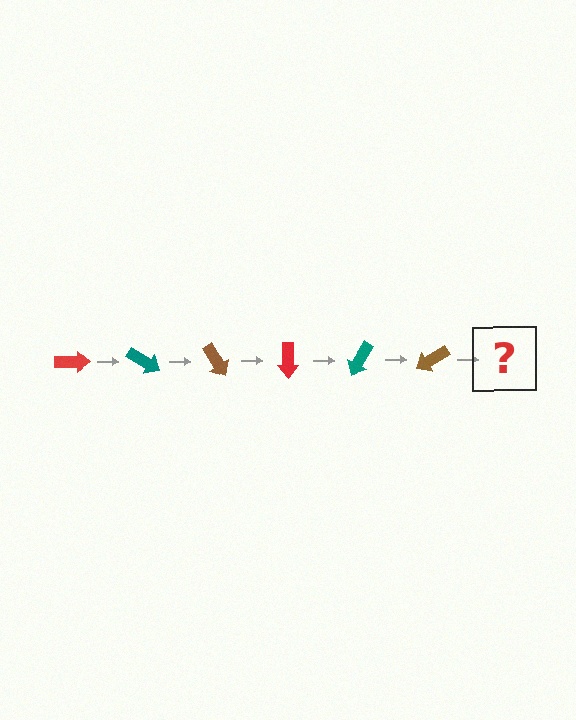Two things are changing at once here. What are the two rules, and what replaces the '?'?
The two rules are that it rotates 30 degrees each step and the color cycles through red, teal, and brown. The '?' should be a red arrow, rotated 180 degrees from the start.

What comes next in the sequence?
The next element should be a red arrow, rotated 180 degrees from the start.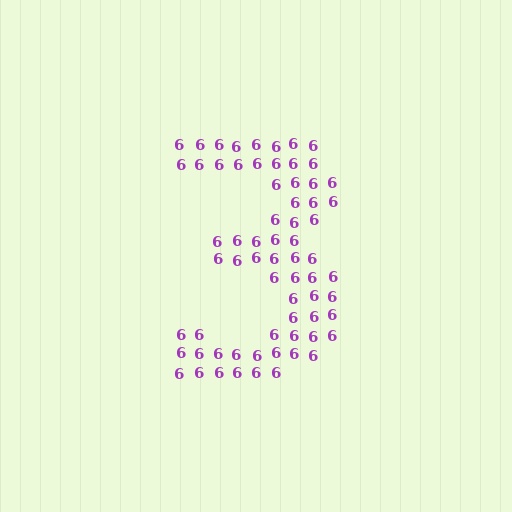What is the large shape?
The large shape is the digit 3.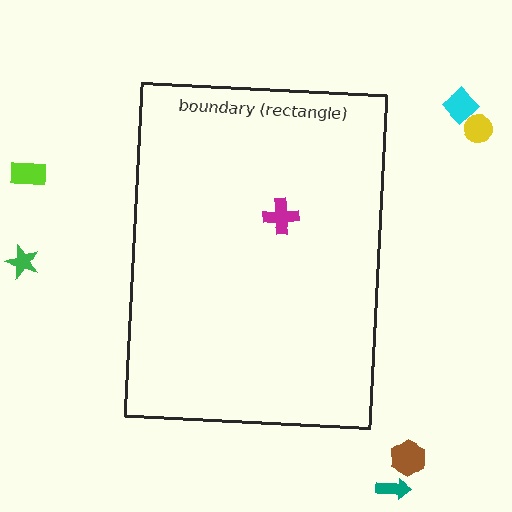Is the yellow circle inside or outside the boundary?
Outside.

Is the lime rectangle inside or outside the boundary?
Outside.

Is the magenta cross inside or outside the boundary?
Inside.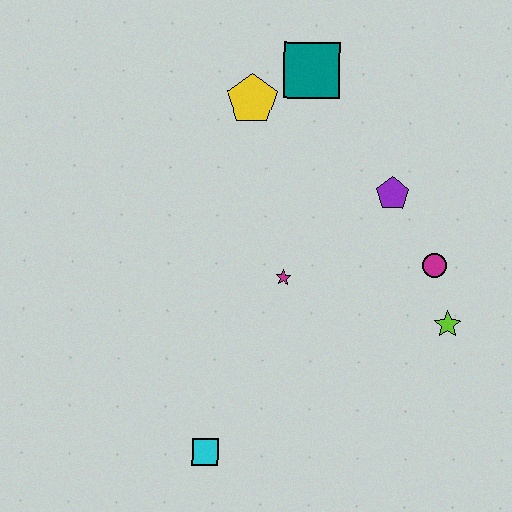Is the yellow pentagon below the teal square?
Yes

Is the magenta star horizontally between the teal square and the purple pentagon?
No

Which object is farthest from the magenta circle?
The cyan square is farthest from the magenta circle.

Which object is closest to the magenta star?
The purple pentagon is closest to the magenta star.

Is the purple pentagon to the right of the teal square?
Yes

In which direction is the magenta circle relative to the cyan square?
The magenta circle is to the right of the cyan square.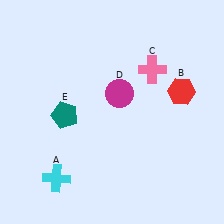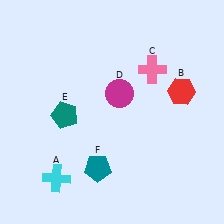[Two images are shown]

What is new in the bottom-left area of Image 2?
A teal pentagon (F) was added in the bottom-left area of Image 2.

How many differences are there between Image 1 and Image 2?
There is 1 difference between the two images.